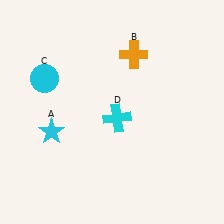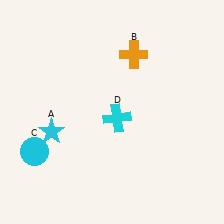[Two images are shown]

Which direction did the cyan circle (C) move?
The cyan circle (C) moved down.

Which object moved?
The cyan circle (C) moved down.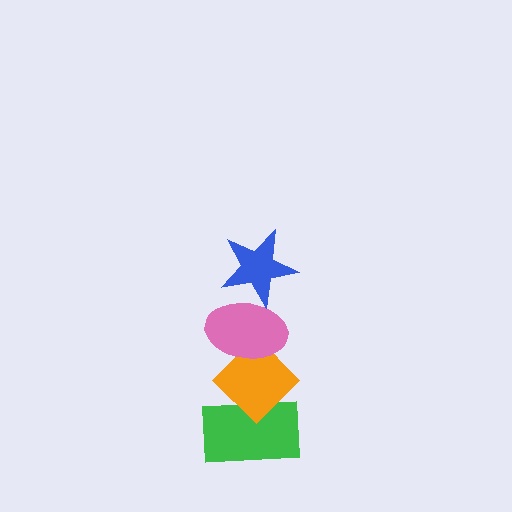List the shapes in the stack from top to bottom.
From top to bottom: the blue star, the pink ellipse, the orange diamond, the green rectangle.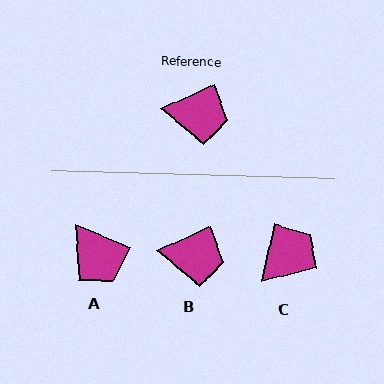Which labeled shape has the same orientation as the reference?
B.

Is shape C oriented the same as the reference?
No, it is off by about 53 degrees.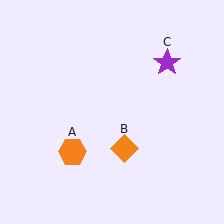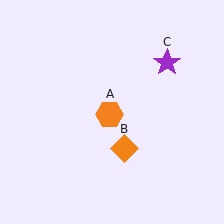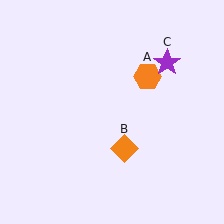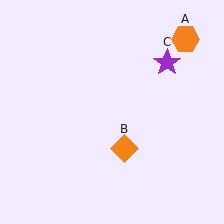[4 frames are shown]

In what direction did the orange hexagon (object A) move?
The orange hexagon (object A) moved up and to the right.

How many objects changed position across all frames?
1 object changed position: orange hexagon (object A).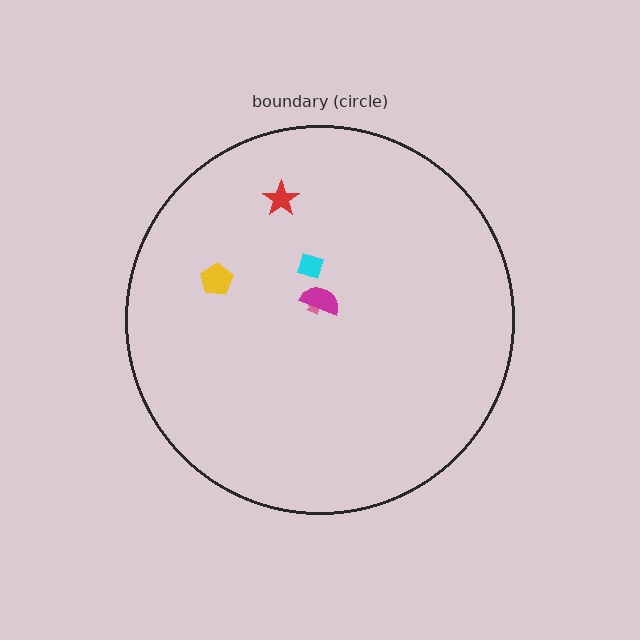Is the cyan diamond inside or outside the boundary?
Inside.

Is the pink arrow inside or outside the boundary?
Inside.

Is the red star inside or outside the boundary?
Inside.